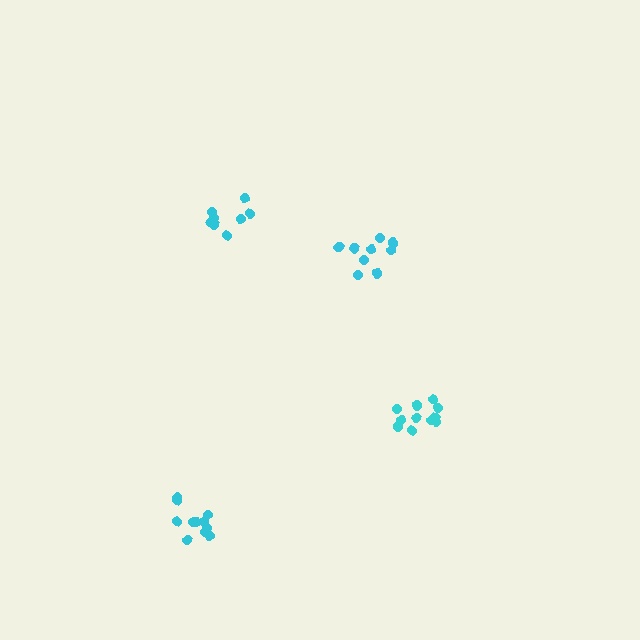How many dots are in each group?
Group 1: 11 dots, Group 2: 11 dots, Group 3: 8 dots, Group 4: 9 dots (39 total).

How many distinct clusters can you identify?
There are 4 distinct clusters.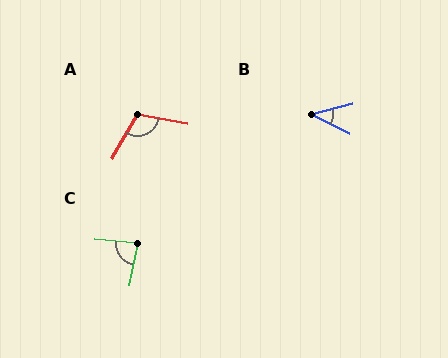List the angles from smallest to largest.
B (41°), C (84°), A (109°).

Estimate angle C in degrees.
Approximately 84 degrees.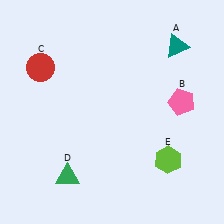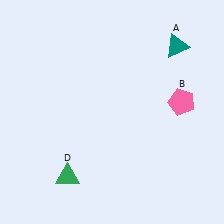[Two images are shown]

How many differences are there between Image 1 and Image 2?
There are 2 differences between the two images.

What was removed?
The lime hexagon (E), the red circle (C) were removed in Image 2.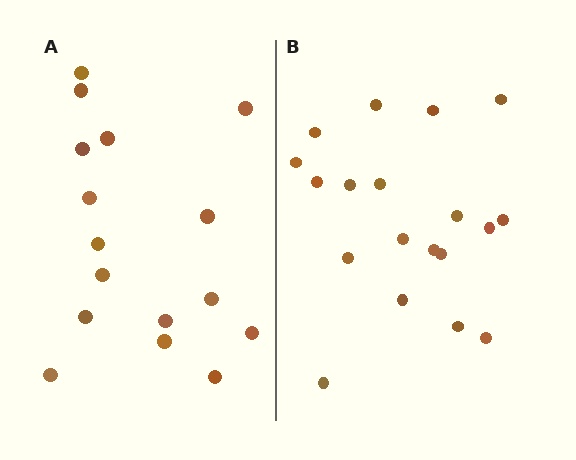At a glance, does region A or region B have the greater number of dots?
Region B (the right region) has more dots.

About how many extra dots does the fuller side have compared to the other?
Region B has just a few more — roughly 2 or 3 more dots than region A.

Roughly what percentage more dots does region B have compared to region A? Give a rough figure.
About 20% more.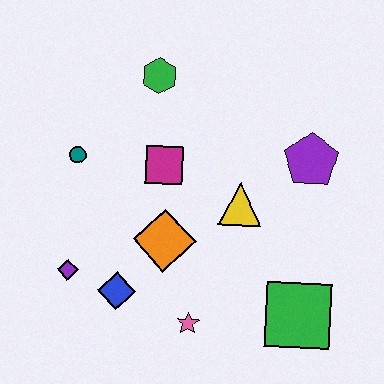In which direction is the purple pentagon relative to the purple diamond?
The purple pentagon is to the right of the purple diamond.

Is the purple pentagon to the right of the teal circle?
Yes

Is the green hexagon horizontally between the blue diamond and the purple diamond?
No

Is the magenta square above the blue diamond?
Yes